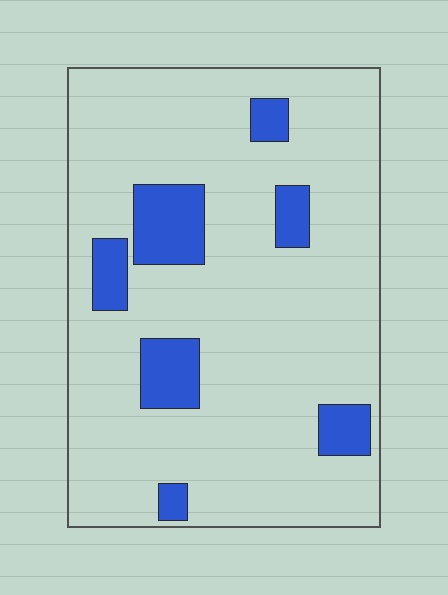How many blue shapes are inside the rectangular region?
7.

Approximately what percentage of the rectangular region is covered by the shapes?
Approximately 15%.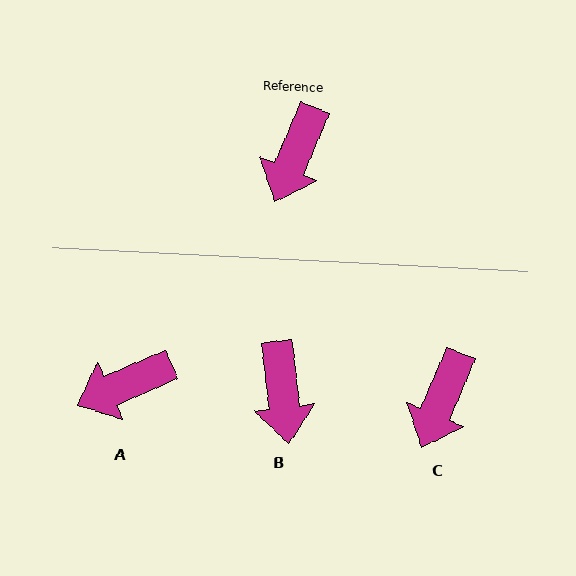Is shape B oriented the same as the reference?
No, it is off by about 29 degrees.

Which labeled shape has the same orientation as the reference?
C.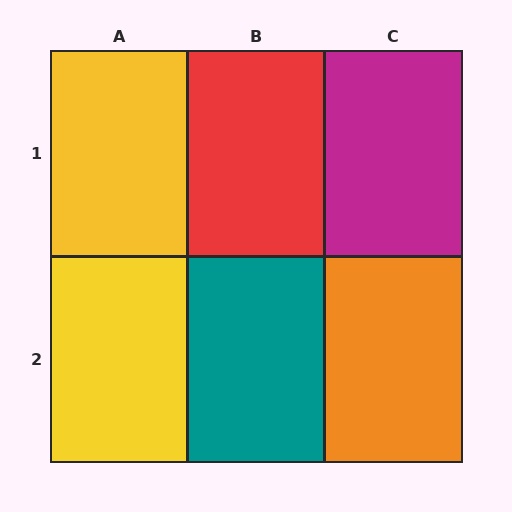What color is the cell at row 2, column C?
Orange.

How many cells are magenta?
1 cell is magenta.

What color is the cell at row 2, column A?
Yellow.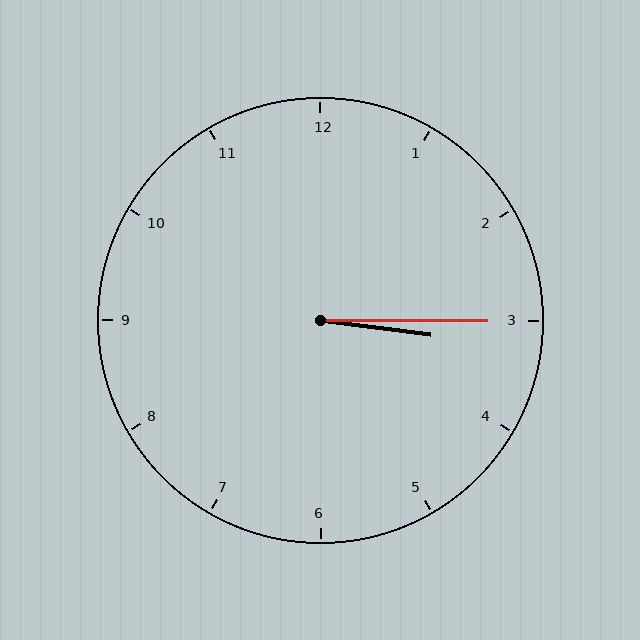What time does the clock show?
3:15.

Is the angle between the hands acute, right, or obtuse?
It is acute.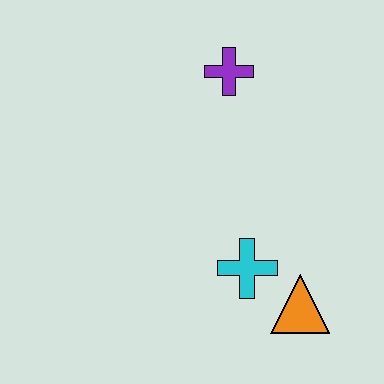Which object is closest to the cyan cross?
The orange triangle is closest to the cyan cross.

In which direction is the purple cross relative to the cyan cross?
The purple cross is above the cyan cross.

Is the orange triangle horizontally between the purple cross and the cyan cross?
No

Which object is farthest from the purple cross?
The orange triangle is farthest from the purple cross.